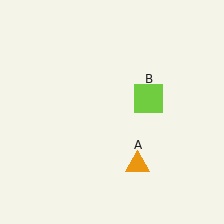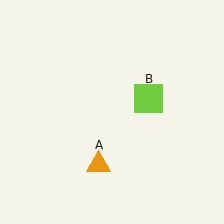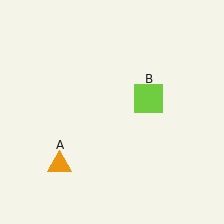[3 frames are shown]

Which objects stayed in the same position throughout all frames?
Lime square (object B) remained stationary.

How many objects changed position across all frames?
1 object changed position: orange triangle (object A).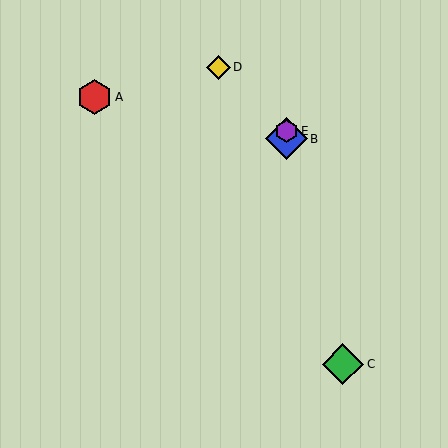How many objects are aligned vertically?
2 objects (B, E) are aligned vertically.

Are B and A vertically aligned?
No, B is at x≈286 and A is at x≈94.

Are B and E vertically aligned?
Yes, both are at x≈286.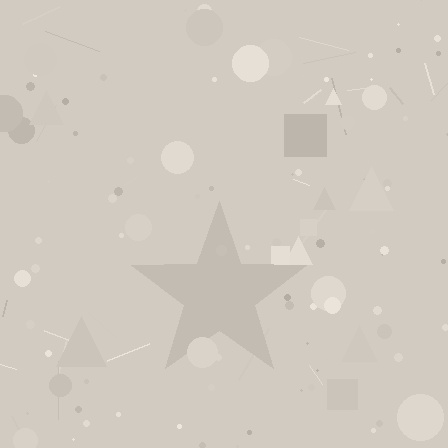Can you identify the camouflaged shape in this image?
The camouflaged shape is a star.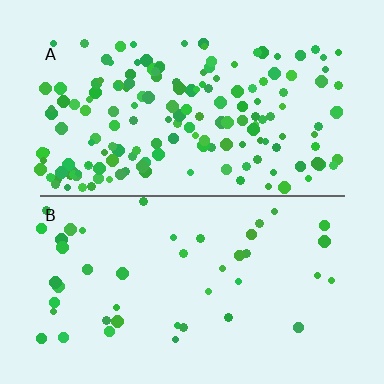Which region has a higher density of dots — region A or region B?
A (the top).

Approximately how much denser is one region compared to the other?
Approximately 3.7× — region A over region B.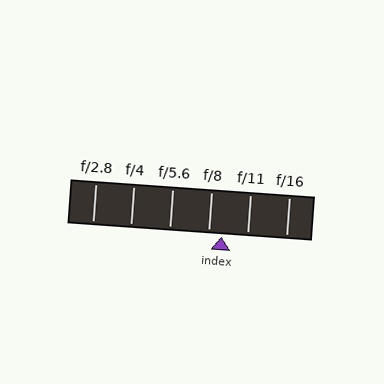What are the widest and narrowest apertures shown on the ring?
The widest aperture shown is f/2.8 and the narrowest is f/16.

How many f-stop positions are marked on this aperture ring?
There are 6 f-stop positions marked.